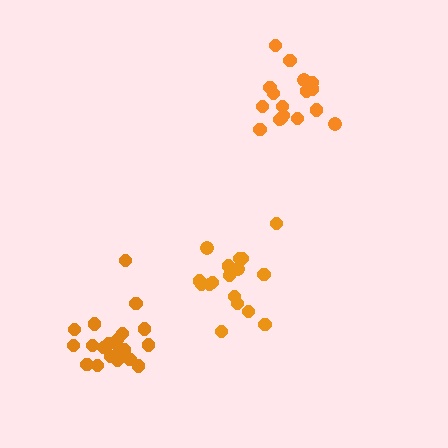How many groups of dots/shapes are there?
There are 3 groups.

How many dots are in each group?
Group 1: 18 dots, Group 2: 18 dots, Group 3: 21 dots (57 total).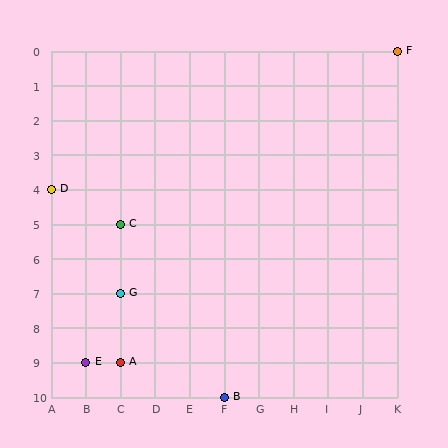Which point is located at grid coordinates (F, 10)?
Point B is at (F, 10).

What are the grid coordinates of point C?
Point C is at grid coordinates (C, 5).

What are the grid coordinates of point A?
Point A is at grid coordinates (C, 9).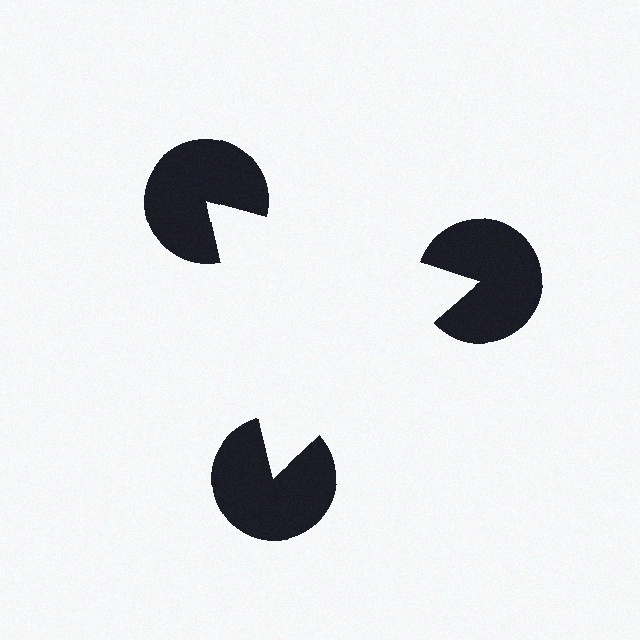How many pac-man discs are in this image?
There are 3 — one at each vertex of the illusory triangle.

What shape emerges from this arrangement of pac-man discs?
An illusory triangle — its edges are inferred from the aligned wedge cuts in the pac-man discs, not physically drawn.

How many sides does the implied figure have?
3 sides.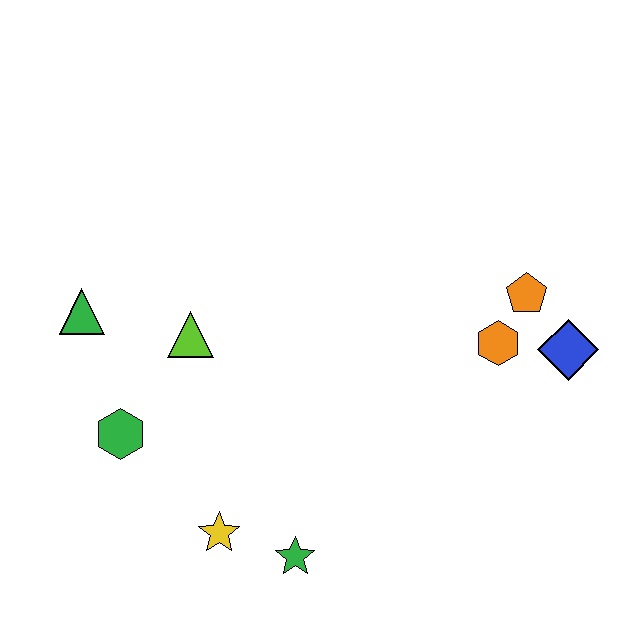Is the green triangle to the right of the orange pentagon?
No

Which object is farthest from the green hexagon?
The blue diamond is farthest from the green hexagon.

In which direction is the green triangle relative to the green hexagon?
The green triangle is above the green hexagon.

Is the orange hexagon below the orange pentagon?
Yes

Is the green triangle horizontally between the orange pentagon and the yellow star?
No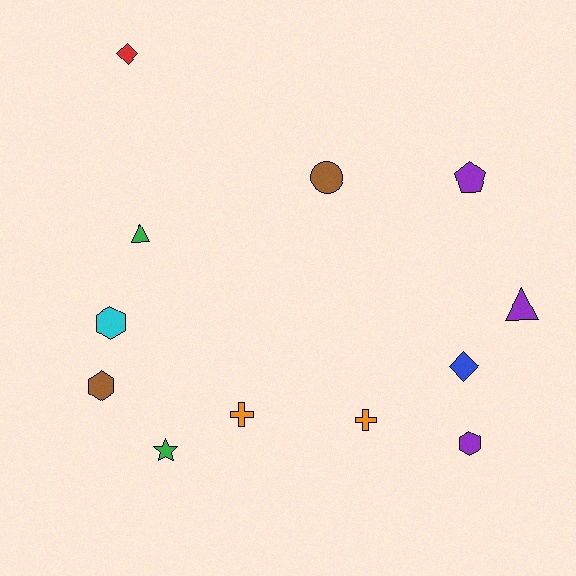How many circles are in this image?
There is 1 circle.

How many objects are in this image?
There are 12 objects.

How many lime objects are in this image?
There are no lime objects.